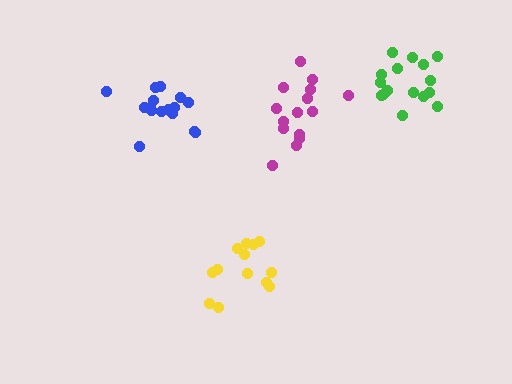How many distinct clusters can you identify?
There are 4 distinct clusters.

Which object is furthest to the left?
The blue cluster is leftmost.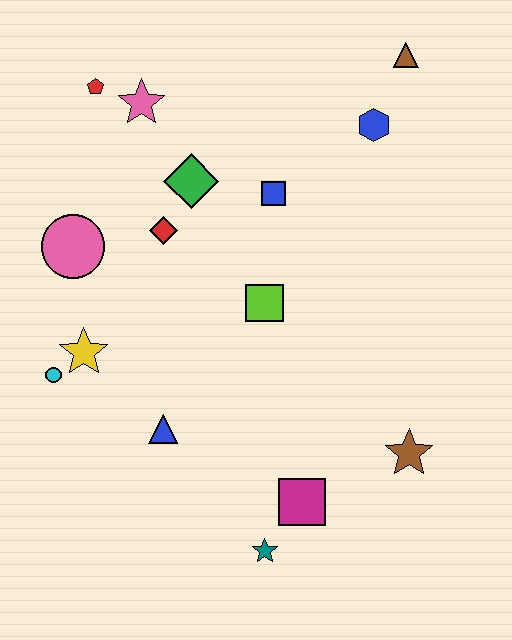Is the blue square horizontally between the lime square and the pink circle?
No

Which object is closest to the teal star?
The magenta square is closest to the teal star.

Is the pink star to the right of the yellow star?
Yes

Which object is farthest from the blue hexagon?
The teal star is farthest from the blue hexagon.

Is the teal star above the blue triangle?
No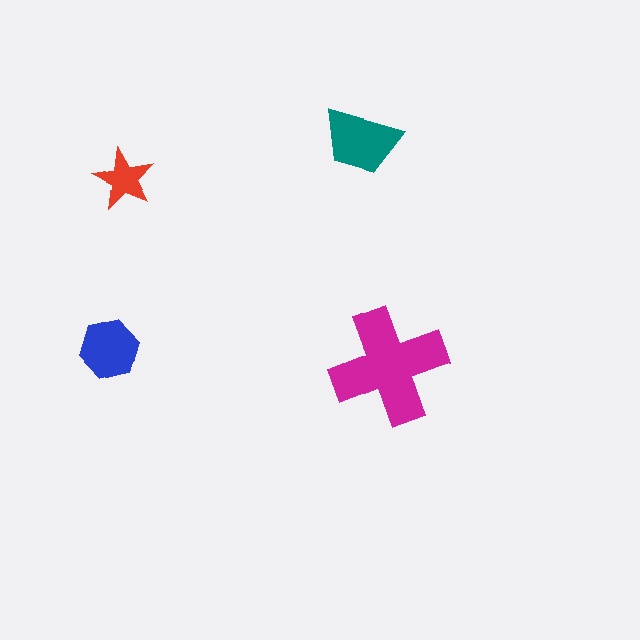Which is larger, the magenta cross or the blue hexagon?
The magenta cross.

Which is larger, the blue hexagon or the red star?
The blue hexagon.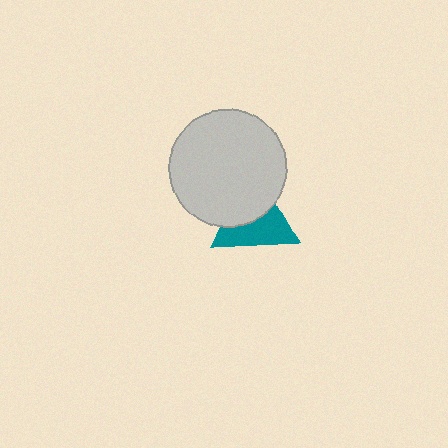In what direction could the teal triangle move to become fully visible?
The teal triangle could move down. That would shift it out from behind the light gray circle entirely.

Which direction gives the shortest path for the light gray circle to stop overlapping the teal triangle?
Moving up gives the shortest separation.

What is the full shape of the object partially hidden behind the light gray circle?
The partially hidden object is a teal triangle.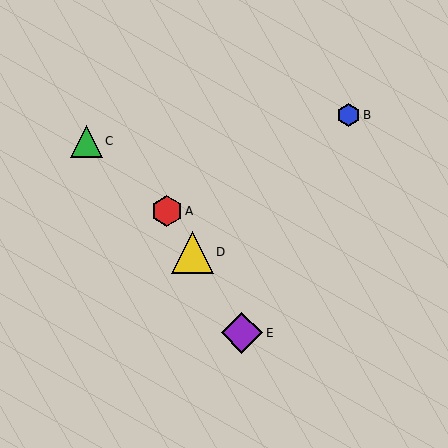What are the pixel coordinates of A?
Object A is at (167, 211).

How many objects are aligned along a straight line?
3 objects (A, D, E) are aligned along a straight line.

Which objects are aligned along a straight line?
Objects A, D, E are aligned along a straight line.